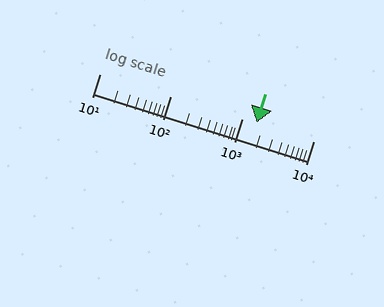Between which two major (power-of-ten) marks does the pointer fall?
The pointer is between 1000 and 10000.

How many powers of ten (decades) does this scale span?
The scale spans 3 decades, from 10 to 10000.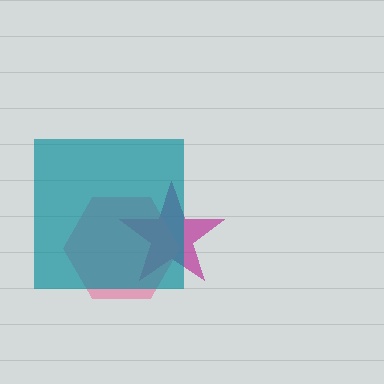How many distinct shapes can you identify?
There are 3 distinct shapes: a magenta star, a pink hexagon, a teal square.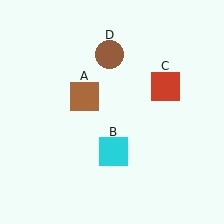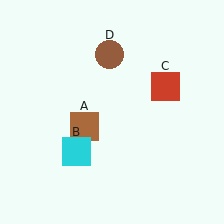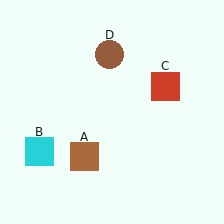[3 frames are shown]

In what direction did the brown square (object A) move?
The brown square (object A) moved down.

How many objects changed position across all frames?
2 objects changed position: brown square (object A), cyan square (object B).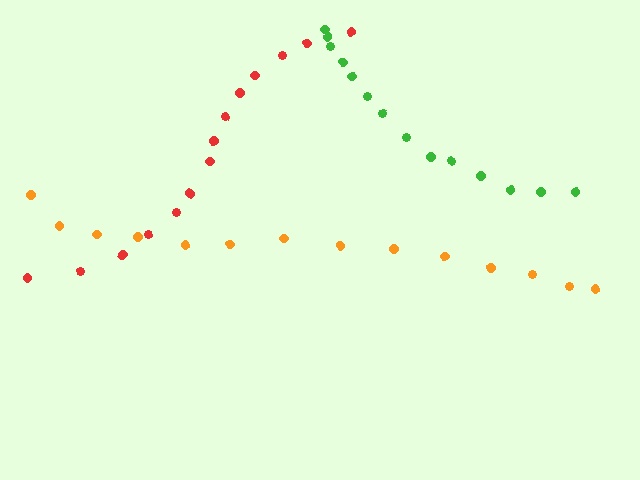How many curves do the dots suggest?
There are 3 distinct paths.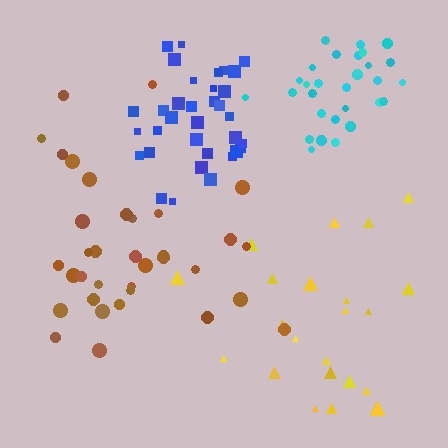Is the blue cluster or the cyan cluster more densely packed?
Blue.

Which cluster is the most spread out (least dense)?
Yellow.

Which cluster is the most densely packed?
Blue.